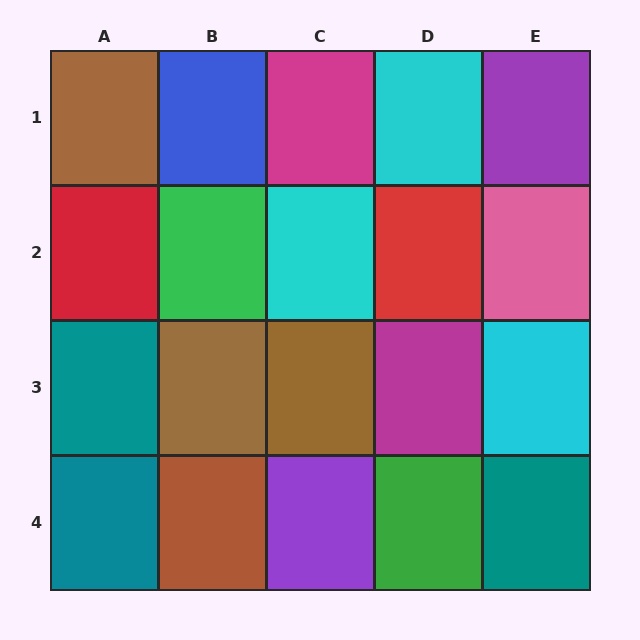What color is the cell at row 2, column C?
Cyan.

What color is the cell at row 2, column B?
Green.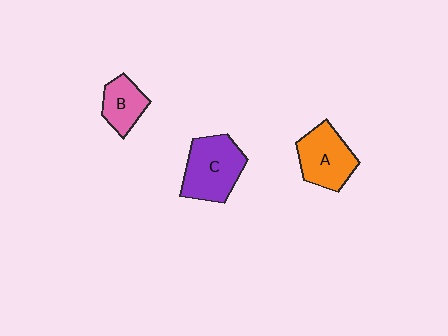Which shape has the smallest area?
Shape B (pink).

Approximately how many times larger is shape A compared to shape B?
Approximately 1.5 times.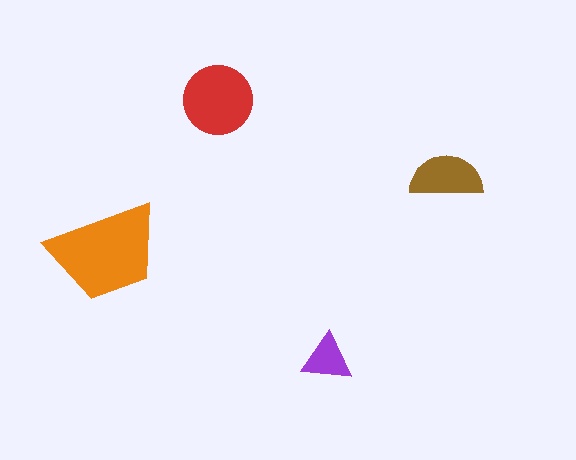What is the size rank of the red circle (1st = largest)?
2nd.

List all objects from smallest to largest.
The purple triangle, the brown semicircle, the red circle, the orange trapezoid.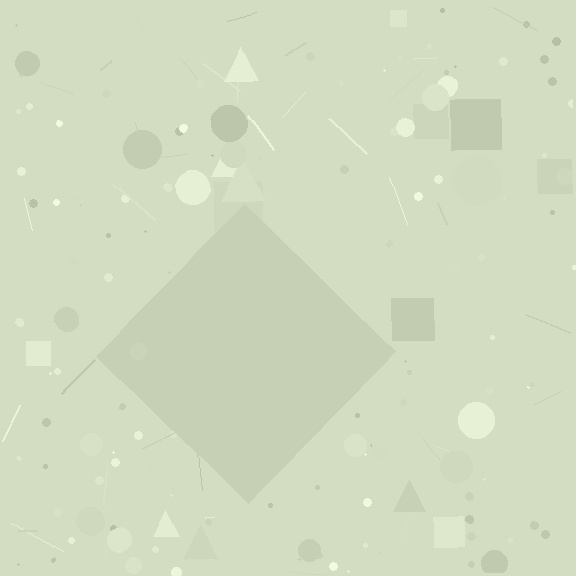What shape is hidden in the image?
A diamond is hidden in the image.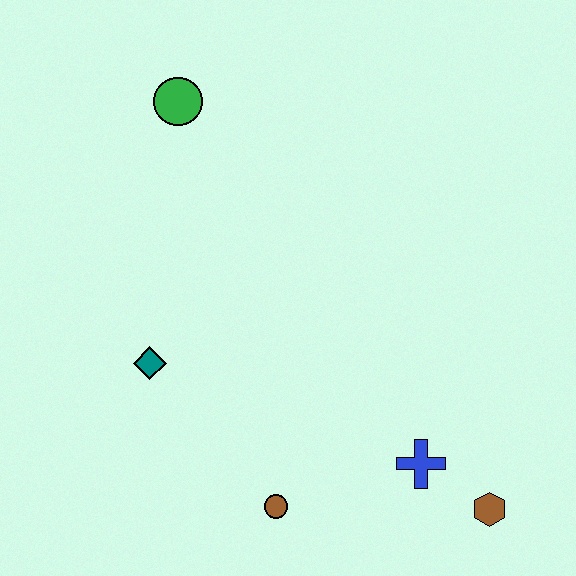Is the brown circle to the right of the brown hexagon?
No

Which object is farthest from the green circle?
The brown hexagon is farthest from the green circle.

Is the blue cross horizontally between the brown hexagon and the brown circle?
Yes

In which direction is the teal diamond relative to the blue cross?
The teal diamond is to the left of the blue cross.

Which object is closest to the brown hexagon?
The blue cross is closest to the brown hexagon.